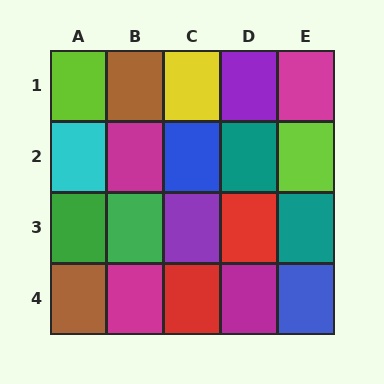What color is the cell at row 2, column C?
Blue.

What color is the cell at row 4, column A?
Brown.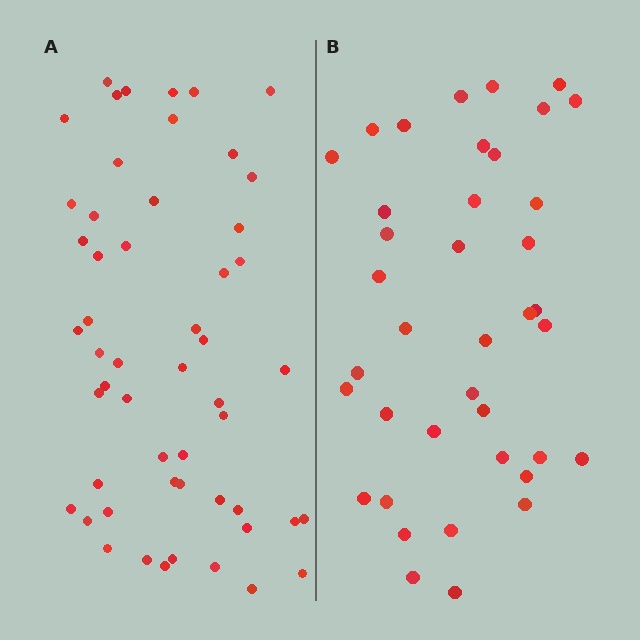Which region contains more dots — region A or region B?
Region A (the left region) has more dots.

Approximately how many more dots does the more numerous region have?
Region A has approximately 15 more dots than region B.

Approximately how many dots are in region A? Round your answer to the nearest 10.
About 50 dots. (The exact count is 53, which rounds to 50.)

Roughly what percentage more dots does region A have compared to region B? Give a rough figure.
About 35% more.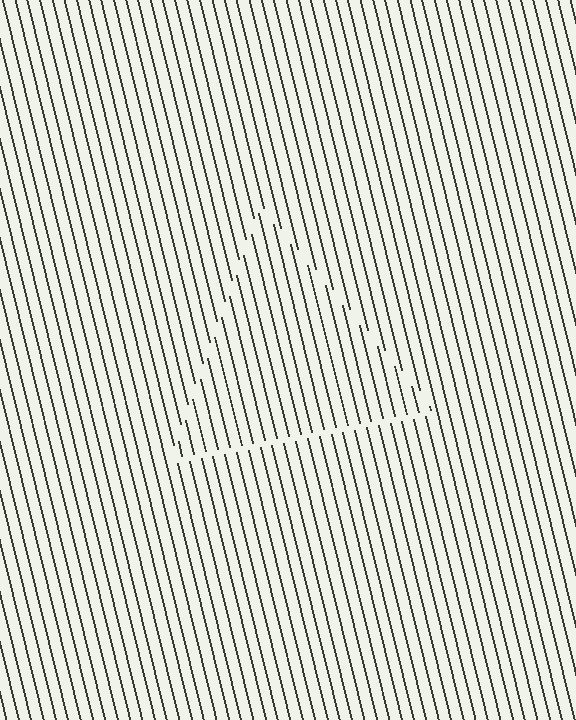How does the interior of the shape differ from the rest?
The interior of the shape contains the same grating, shifted by half a period — the contour is defined by the phase discontinuity where line-ends from the inner and outer gratings abut.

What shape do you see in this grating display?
An illusory triangle. The interior of the shape contains the same grating, shifted by half a period — the contour is defined by the phase discontinuity where line-ends from the inner and outer gratings abut.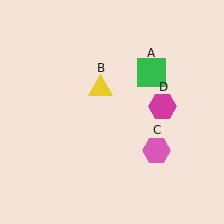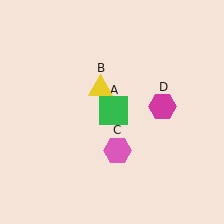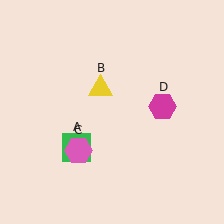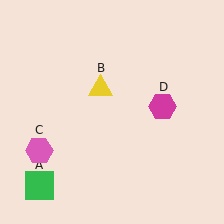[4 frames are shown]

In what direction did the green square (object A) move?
The green square (object A) moved down and to the left.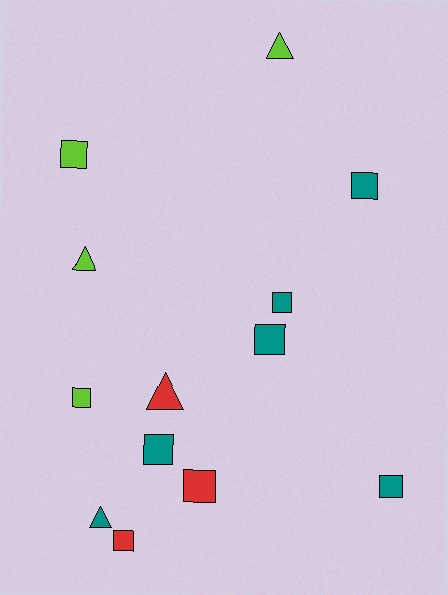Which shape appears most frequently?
Square, with 9 objects.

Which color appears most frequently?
Teal, with 6 objects.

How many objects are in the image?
There are 13 objects.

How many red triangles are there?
There is 1 red triangle.